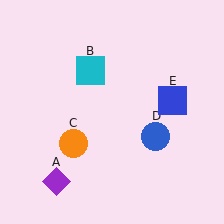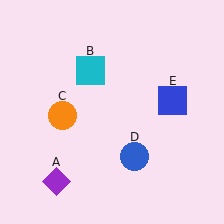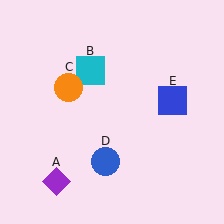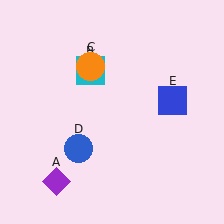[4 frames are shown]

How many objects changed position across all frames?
2 objects changed position: orange circle (object C), blue circle (object D).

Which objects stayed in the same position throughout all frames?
Purple diamond (object A) and cyan square (object B) and blue square (object E) remained stationary.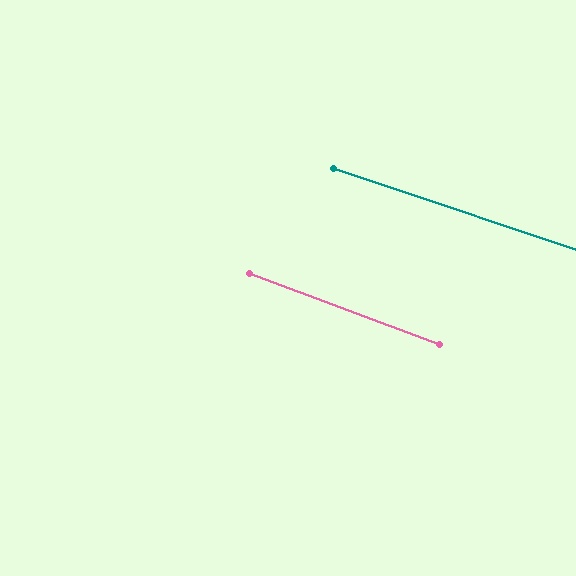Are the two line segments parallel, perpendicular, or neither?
Parallel — their directions differ by only 1.9°.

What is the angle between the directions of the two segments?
Approximately 2 degrees.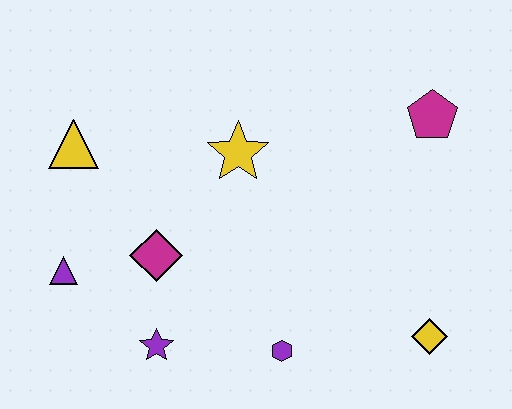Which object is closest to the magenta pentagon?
The yellow star is closest to the magenta pentagon.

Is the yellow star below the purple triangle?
No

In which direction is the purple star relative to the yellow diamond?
The purple star is to the left of the yellow diamond.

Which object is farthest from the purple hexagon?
The yellow triangle is farthest from the purple hexagon.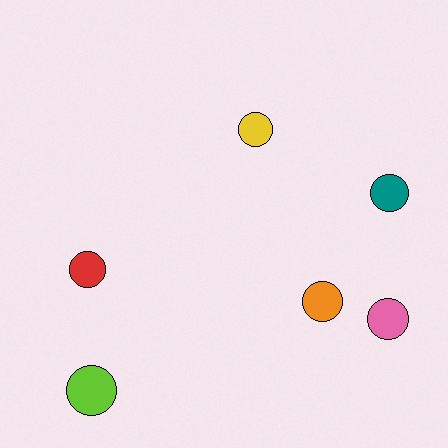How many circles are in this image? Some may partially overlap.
There are 6 circles.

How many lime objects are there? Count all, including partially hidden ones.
There is 1 lime object.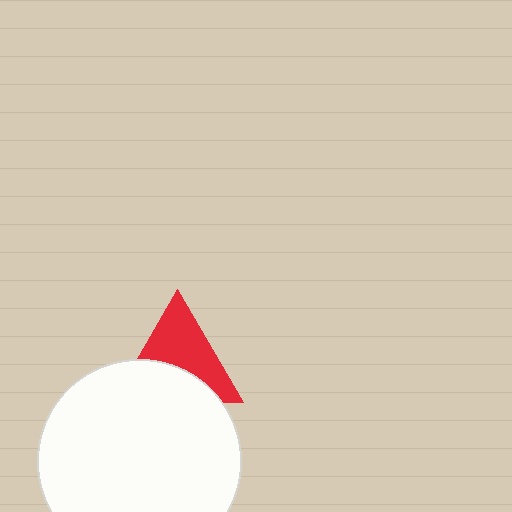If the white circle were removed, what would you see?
You would see the complete red triangle.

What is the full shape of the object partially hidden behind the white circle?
The partially hidden object is a red triangle.